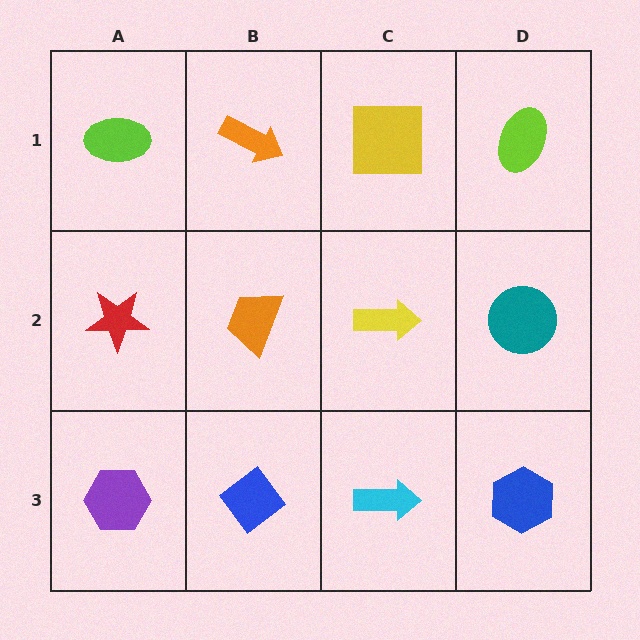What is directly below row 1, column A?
A red star.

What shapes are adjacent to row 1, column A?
A red star (row 2, column A), an orange arrow (row 1, column B).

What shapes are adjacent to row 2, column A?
A lime ellipse (row 1, column A), a purple hexagon (row 3, column A), an orange trapezoid (row 2, column B).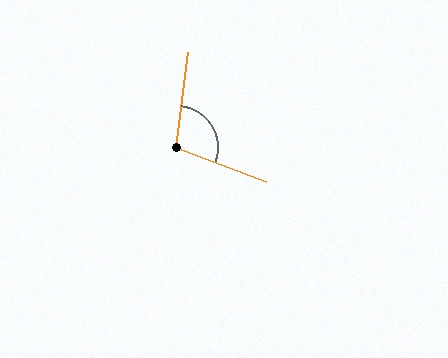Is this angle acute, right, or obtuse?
It is obtuse.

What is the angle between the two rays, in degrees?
Approximately 103 degrees.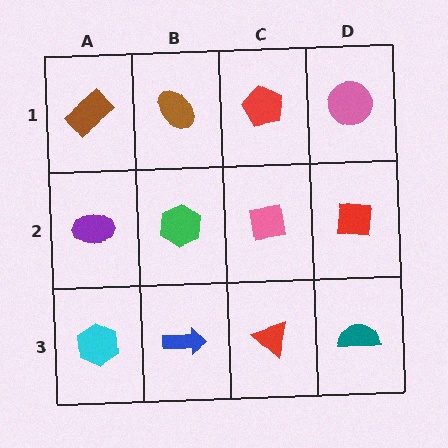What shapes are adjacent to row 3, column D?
A red square (row 2, column D), a red triangle (row 3, column C).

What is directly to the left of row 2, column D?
A pink square.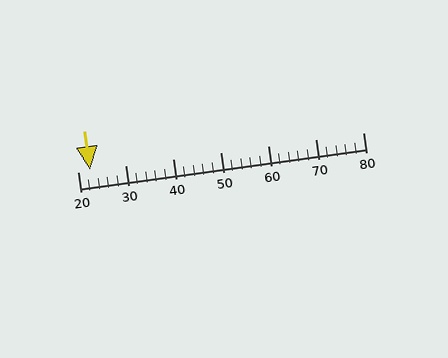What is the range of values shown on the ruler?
The ruler shows values from 20 to 80.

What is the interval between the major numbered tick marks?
The major tick marks are spaced 10 units apart.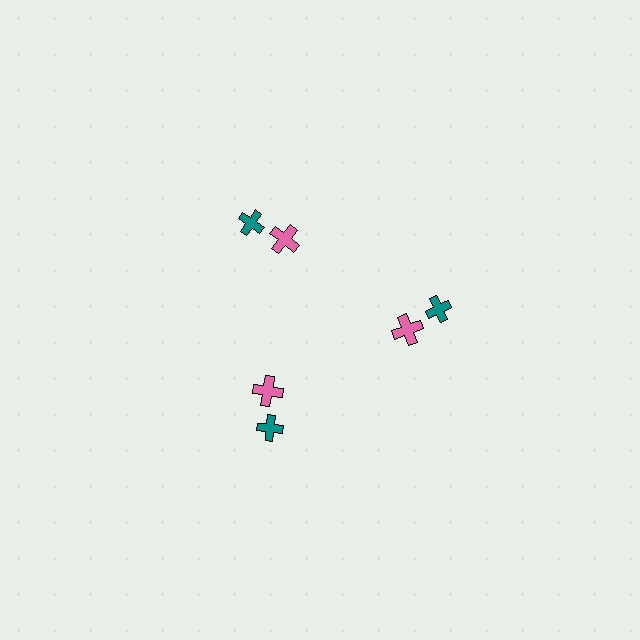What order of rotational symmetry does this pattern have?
This pattern has 3-fold rotational symmetry.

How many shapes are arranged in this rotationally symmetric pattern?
There are 6 shapes, arranged in 3 groups of 2.